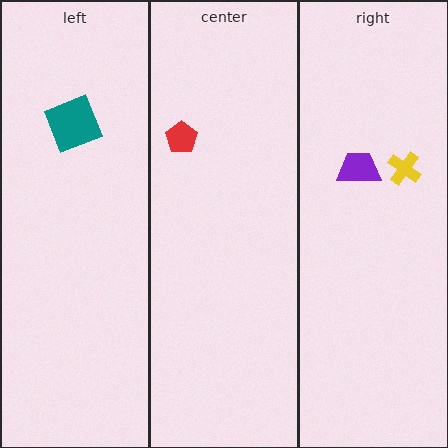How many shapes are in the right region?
2.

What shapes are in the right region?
The yellow cross, the purple trapezoid.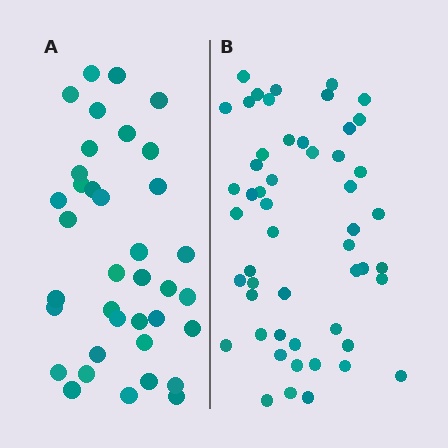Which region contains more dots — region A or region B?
Region B (the right region) has more dots.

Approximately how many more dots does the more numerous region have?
Region B has approximately 15 more dots than region A.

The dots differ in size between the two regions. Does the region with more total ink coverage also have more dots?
No. Region A has more total ink coverage because its dots are larger, but region B actually contains more individual dots. Total area can be misleading — the number of items is what matters here.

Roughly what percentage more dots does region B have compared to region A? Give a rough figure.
About 40% more.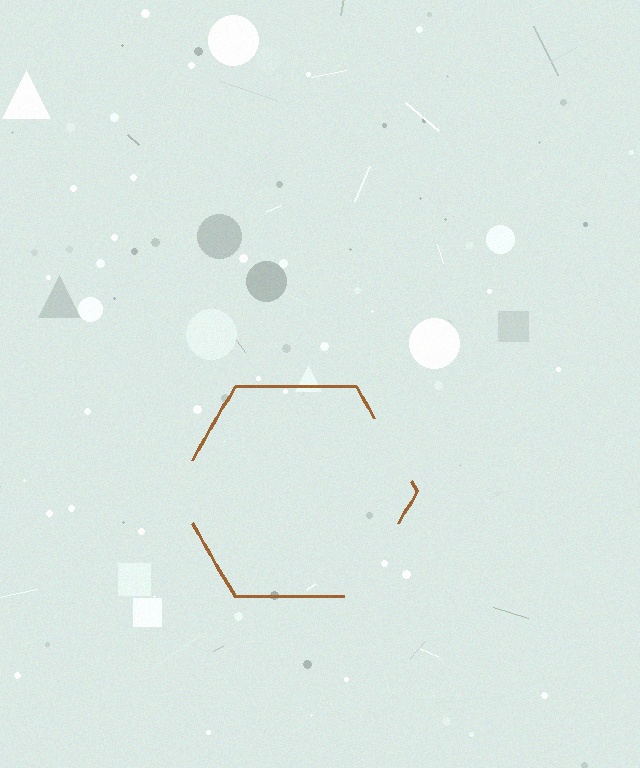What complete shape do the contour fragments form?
The contour fragments form a hexagon.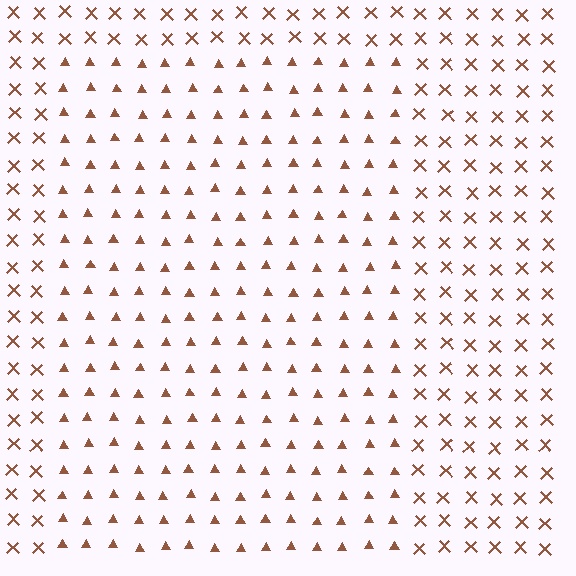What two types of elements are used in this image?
The image uses triangles inside the rectangle region and X marks outside it.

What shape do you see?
I see a rectangle.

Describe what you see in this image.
The image is filled with small brown elements arranged in a uniform grid. A rectangle-shaped region contains triangles, while the surrounding area contains X marks. The boundary is defined purely by the change in element shape.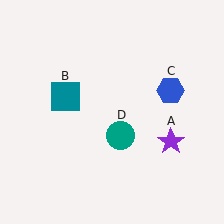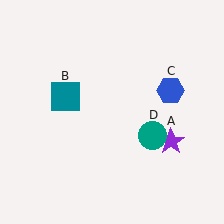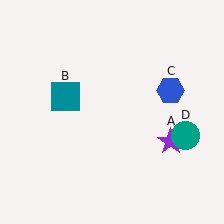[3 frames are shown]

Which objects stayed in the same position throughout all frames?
Purple star (object A) and teal square (object B) and blue hexagon (object C) remained stationary.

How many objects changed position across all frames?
1 object changed position: teal circle (object D).